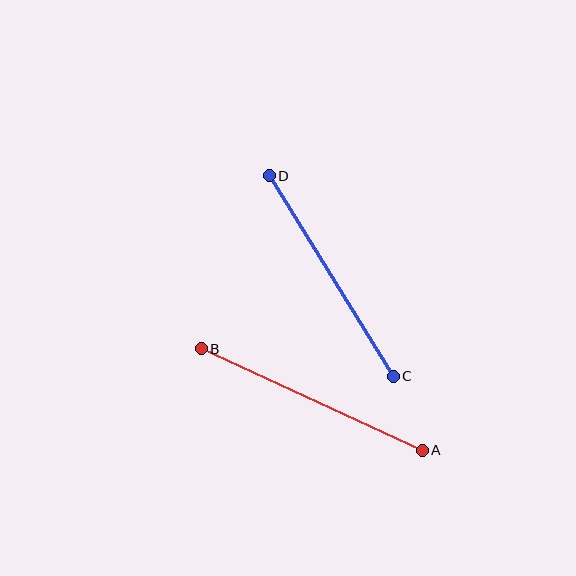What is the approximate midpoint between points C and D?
The midpoint is at approximately (331, 276) pixels.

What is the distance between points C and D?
The distance is approximately 235 pixels.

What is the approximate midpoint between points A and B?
The midpoint is at approximately (312, 399) pixels.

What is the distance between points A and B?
The distance is approximately 244 pixels.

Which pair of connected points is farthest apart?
Points A and B are farthest apart.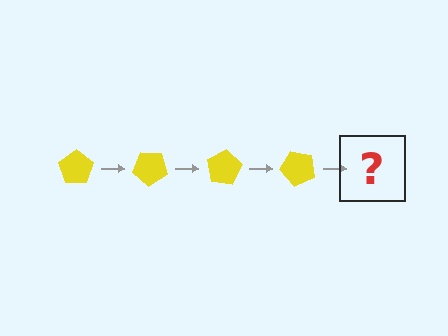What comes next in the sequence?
The next element should be a yellow pentagon rotated 160 degrees.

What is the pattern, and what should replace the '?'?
The pattern is that the pentagon rotates 40 degrees each step. The '?' should be a yellow pentagon rotated 160 degrees.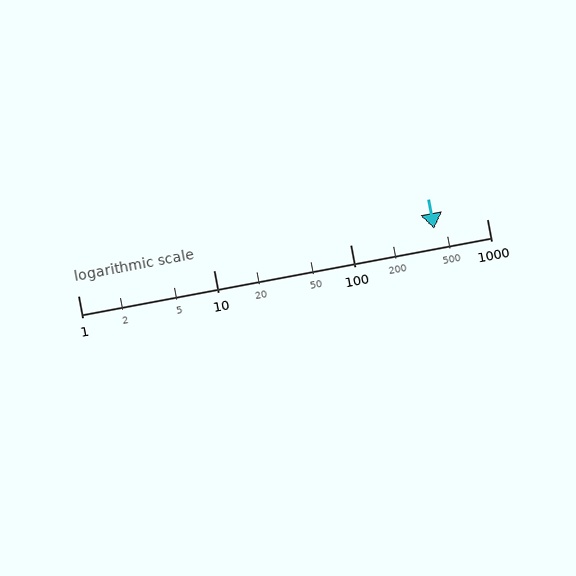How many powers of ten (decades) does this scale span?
The scale spans 3 decades, from 1 to 1000.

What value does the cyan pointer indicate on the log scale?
The pointer indicates approximately 410.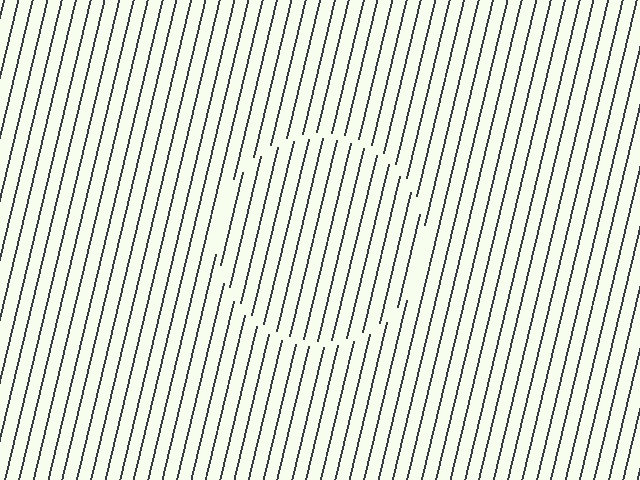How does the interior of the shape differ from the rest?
The interior of the shape contains the same grating, shifted by half a period — the contour is defined by the phase discontinuity where line-ends from the inner and outer gratings abut.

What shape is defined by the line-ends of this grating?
An illusory circle. The interior of the shape contains the same grating, shifted by half a period — the contour is defined by the phase discontinuity where line-ends from the inner and outer gratings abut.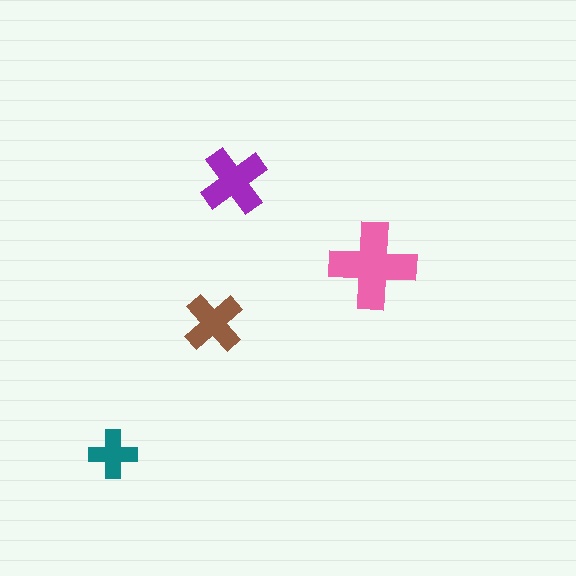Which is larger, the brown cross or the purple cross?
The purple one.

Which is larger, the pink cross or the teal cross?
The pink one.